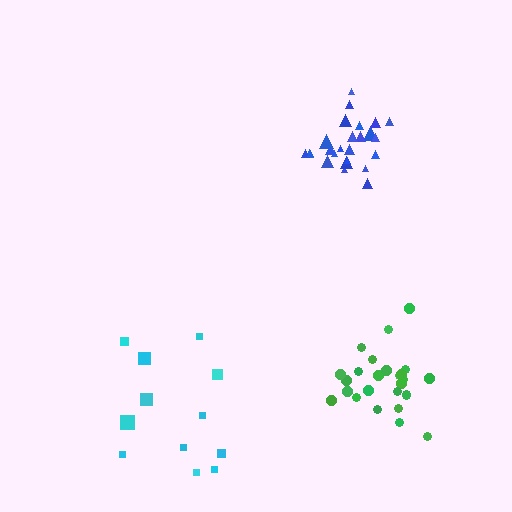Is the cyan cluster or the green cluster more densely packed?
Green.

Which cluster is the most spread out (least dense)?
Cyan.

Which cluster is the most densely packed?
Blue.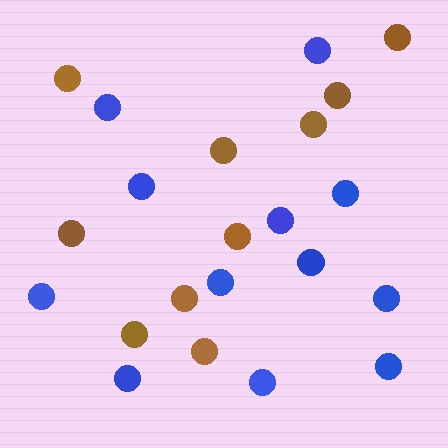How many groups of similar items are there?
There are 2 groups: one group of blue circles (12) and one group of brown circles (10).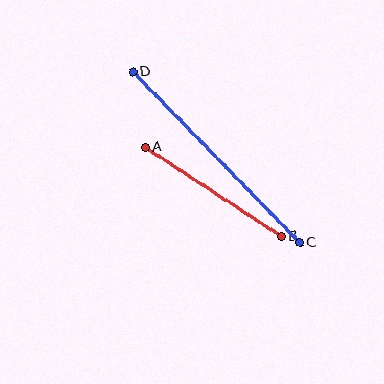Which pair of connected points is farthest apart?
Points C and D are farthest apart.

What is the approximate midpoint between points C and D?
The midpoint is at approximately (216, 157) pixels.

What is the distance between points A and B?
The distance is approximately 163 pixels.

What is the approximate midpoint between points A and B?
The midpoint is at approximately (213, 192) pixels.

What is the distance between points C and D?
The distance is approximately 239 pixels.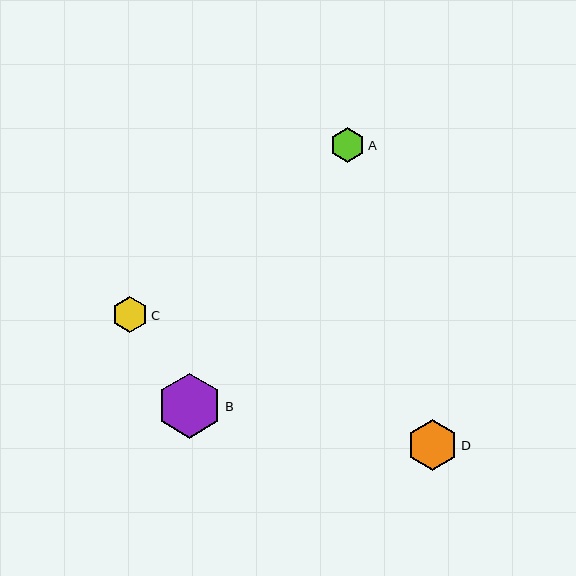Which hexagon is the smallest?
Hexagon A is the smallest with a size of approximately 35 pixels.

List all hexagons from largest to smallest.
From largest to smallest: B, D, C, A.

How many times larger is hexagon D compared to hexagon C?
Hexagon D is approximately 1.4 times the size of hexagon C.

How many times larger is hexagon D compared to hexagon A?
Hexagon D is approximately 1.5 times the size of hexagon A.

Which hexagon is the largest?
Hexagon B is the largest with a size of approximately 65 pixels.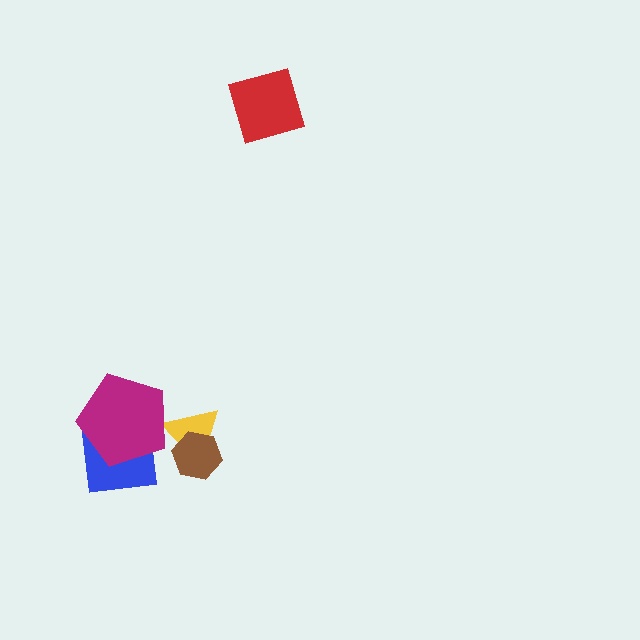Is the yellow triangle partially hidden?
Yes, it is partially covered by another shape.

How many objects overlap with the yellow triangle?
2 objects overlap with the yellow triangle.